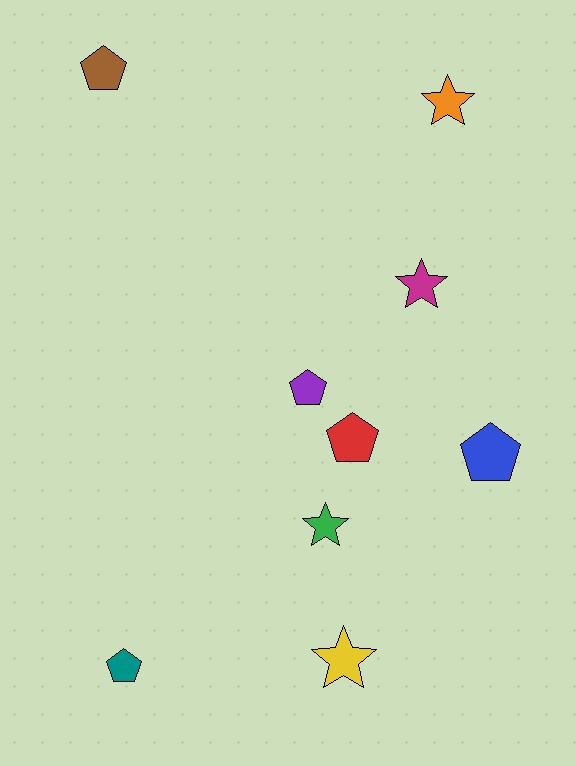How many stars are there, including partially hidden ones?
There are 4 stars.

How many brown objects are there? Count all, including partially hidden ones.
There is 1 brown object.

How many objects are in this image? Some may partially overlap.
There are 9 objects.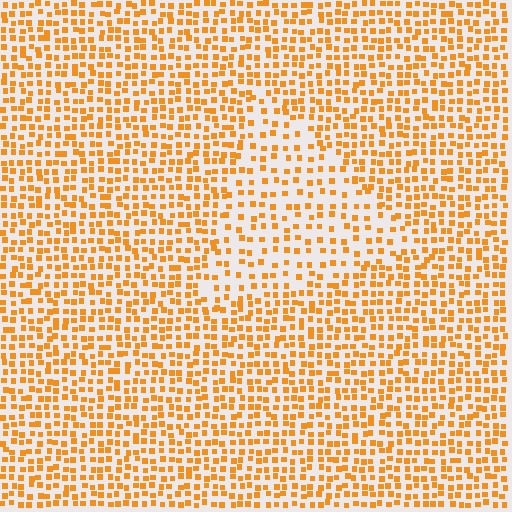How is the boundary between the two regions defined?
The boundary is defined by a change in element density (approximately 1.8x ratio). All elements are the same color, size, and shape.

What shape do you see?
I see a triangle.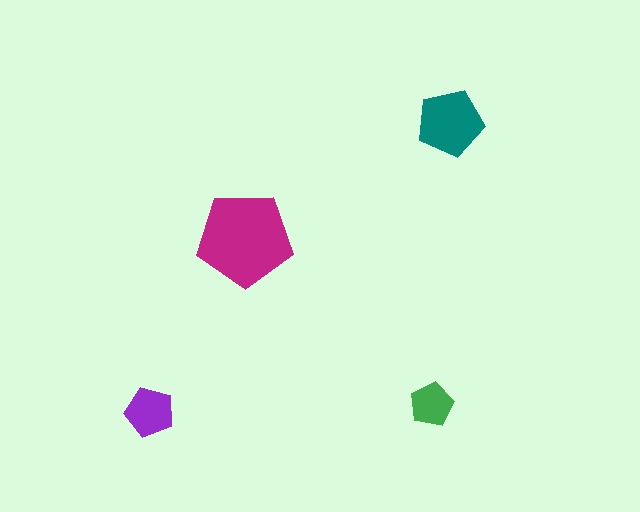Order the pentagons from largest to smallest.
the magenta one, the teal one, the purple one, the green one.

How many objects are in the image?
There are 4 objects in the image.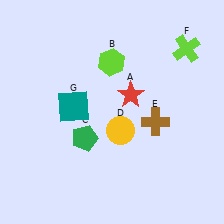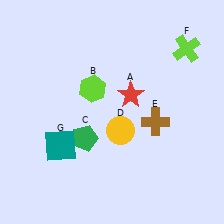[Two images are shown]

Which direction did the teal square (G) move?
The teal square (G) moved down.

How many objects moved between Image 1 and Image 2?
2 objects moved between the two images.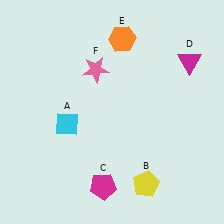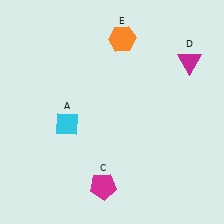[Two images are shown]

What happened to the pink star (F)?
The pink star (F) was removed in Image 2. It was in the top-left area of Image 1.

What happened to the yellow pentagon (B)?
The yellow pentagon (B) was removed in Image 2. It was in the bottom-right area of Image 1.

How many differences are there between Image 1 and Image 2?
There are 2 differences between the two images.